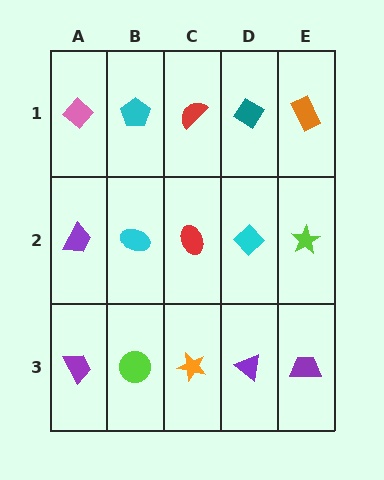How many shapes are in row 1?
5 shapes.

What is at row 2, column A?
A purple trapezoid.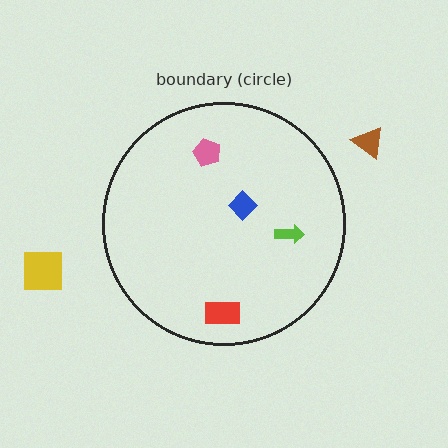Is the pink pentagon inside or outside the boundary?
Inside.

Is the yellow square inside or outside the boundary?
Outside.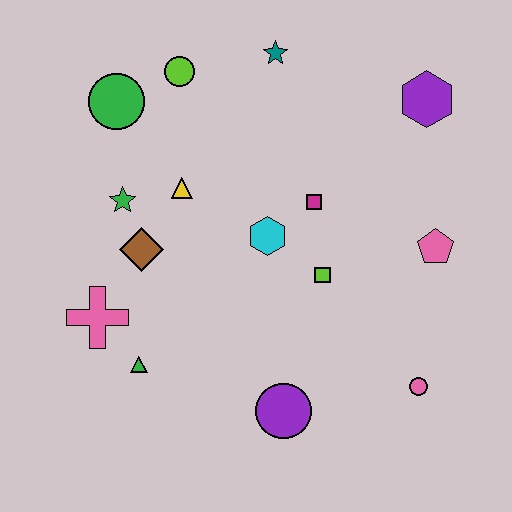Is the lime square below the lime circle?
Yes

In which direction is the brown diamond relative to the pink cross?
The brown diamond is above the pink cross.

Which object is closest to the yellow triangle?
The green star is closest to the yellow triangle.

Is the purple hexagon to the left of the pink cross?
No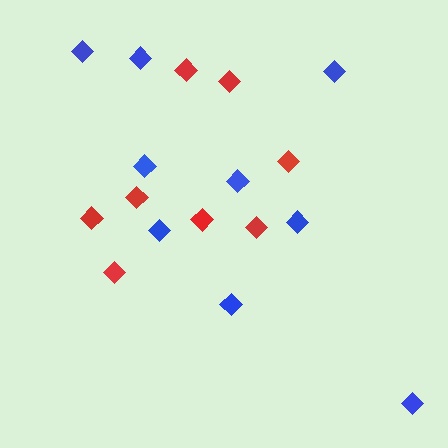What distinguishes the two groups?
There are 2 groups: one group of blue diamonds (9) and one group of red diamonds (8).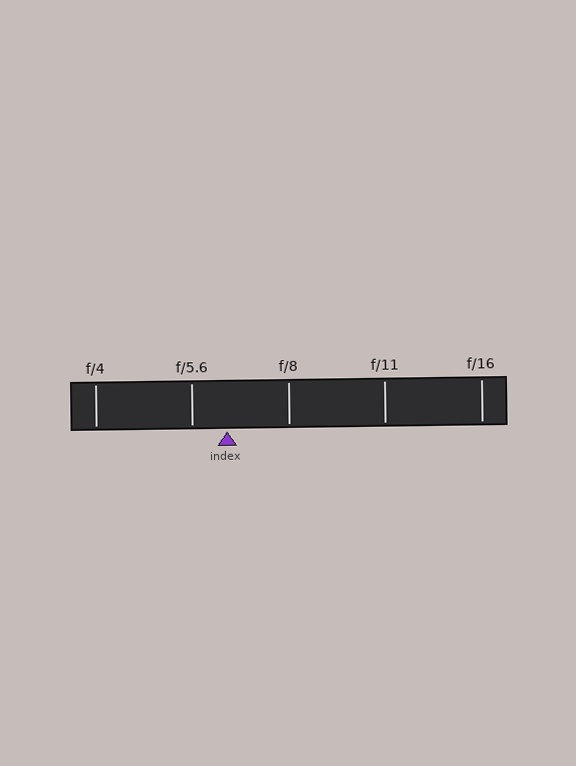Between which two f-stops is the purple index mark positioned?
The index mark is between f/5.6 and f/8.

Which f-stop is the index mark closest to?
The index mark is closest to f/5.6.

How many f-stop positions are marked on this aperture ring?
There are 5 f-stop positions marked.